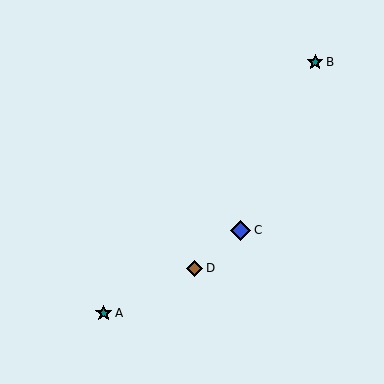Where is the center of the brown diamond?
The center of the brown diamond is at (195, 269).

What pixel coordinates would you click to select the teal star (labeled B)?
Click at (315, 62) to select the teal star B.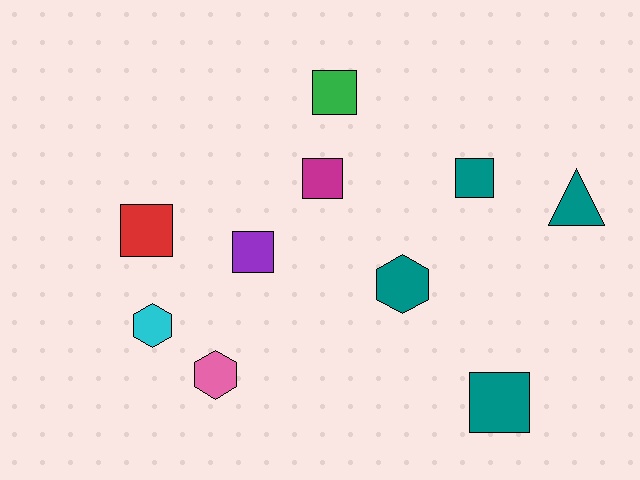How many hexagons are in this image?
There are 3 hexagons.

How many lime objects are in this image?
There are no lime objects.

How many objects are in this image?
There are 10 objects.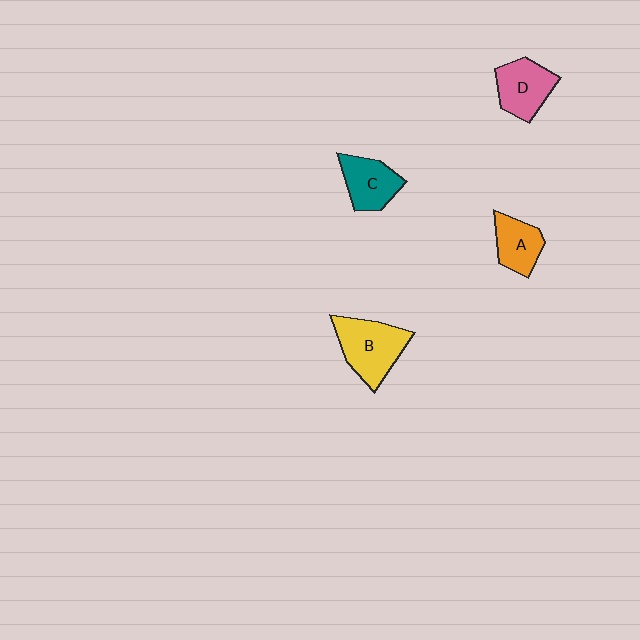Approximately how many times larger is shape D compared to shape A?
Approximately 1.2 times.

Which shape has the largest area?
Shape B (yellow).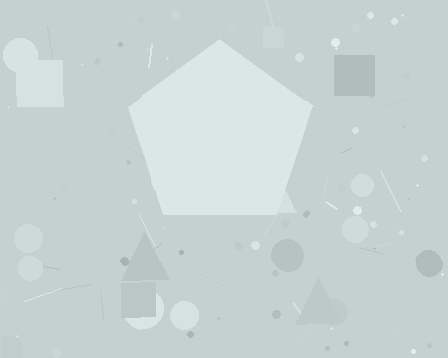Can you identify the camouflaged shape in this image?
The camouflaged shape is a pentagon.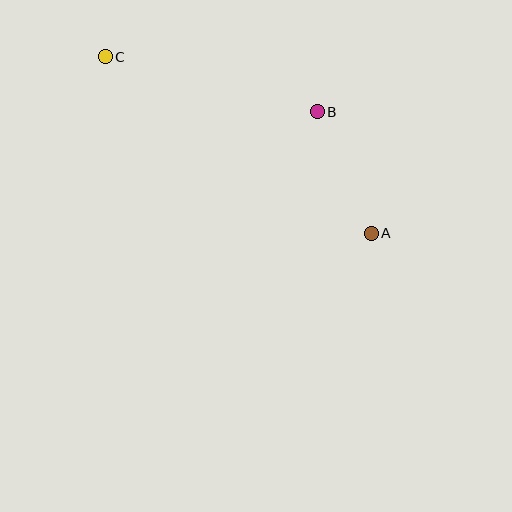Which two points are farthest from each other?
Points A and C are farthest from each other.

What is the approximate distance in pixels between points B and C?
The distance between B and C is approximately 219 pixels.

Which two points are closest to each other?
Points A and B are closest to each other.